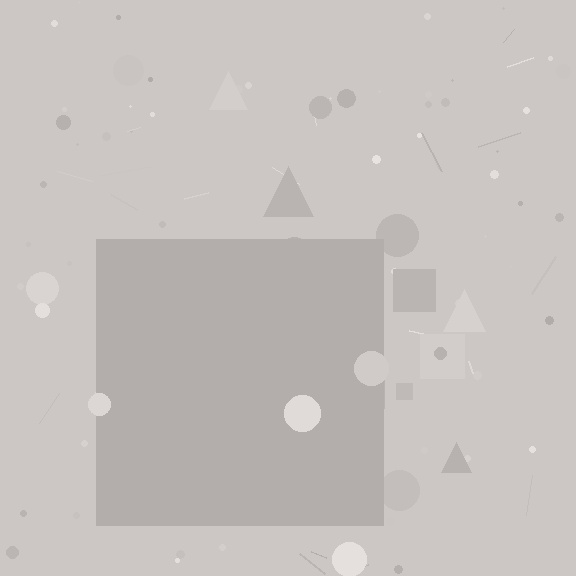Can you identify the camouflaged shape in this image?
The camouflaged shape is a square.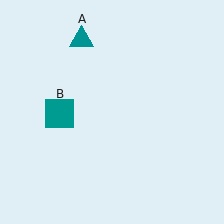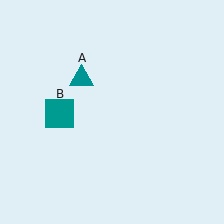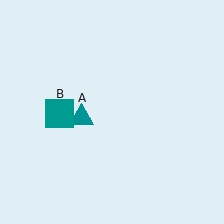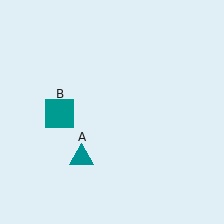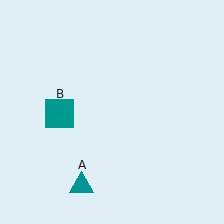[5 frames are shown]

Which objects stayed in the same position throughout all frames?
Teal square (object B) remained stationary.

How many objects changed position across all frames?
1 object changed position: teal triangle (object A).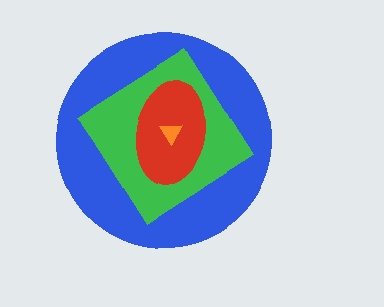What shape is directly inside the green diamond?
The red ellipse.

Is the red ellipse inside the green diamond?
Yes.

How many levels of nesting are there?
4.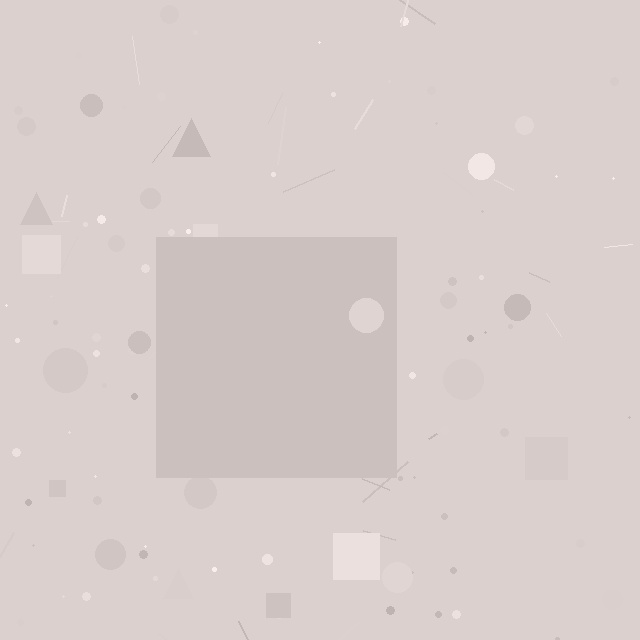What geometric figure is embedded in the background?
A square is embedded in the background.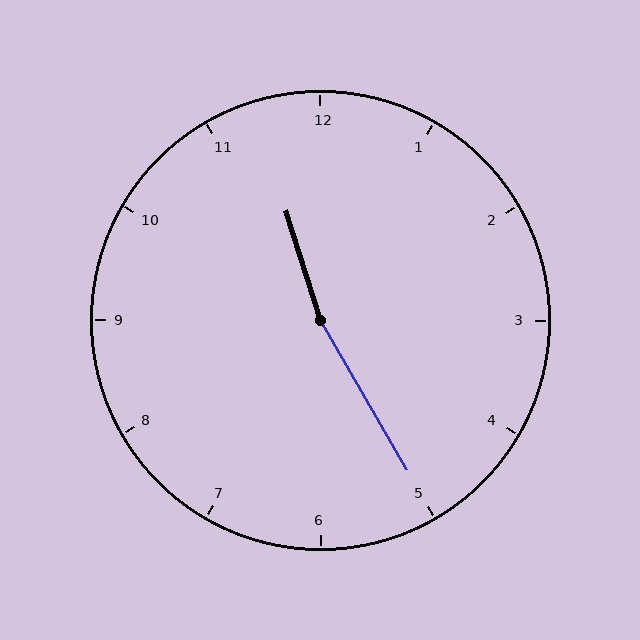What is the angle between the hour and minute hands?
Approximately 168 degrees.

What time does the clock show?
11:25.